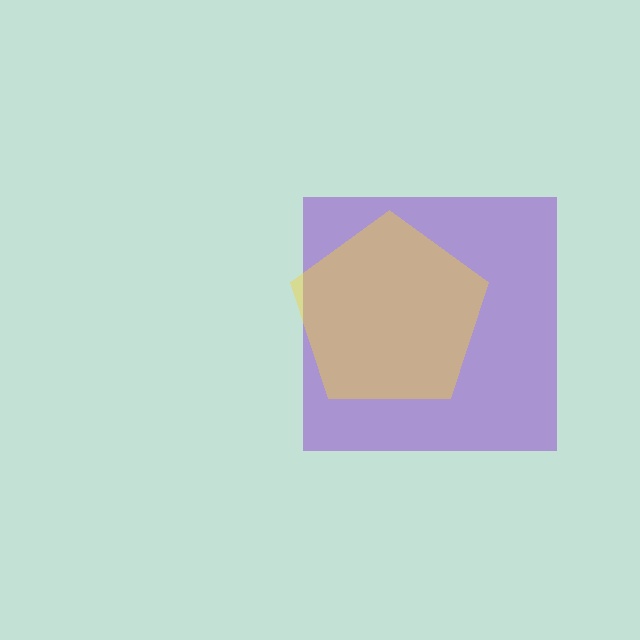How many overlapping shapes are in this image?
There are 2 overlapping shapes in the image.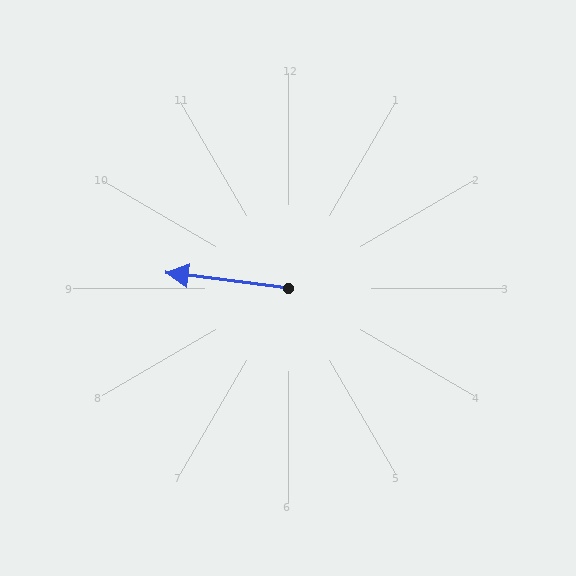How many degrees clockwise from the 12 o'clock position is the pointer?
Approximately 277 degrees.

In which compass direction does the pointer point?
West.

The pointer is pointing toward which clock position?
Roughly 9 o'clock.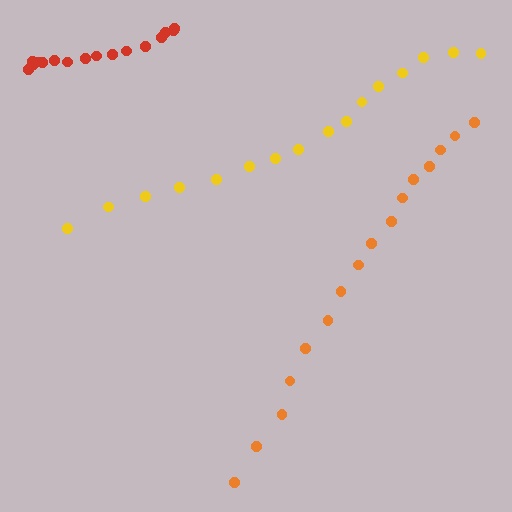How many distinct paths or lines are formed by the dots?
There are 3 distinct paths.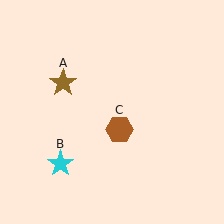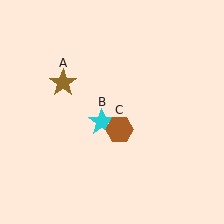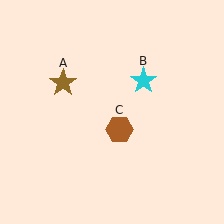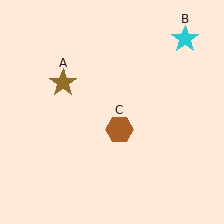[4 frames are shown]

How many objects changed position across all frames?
1 object changed position: cyan star (object B).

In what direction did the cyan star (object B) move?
The cyan star (object B) moved up and to the right.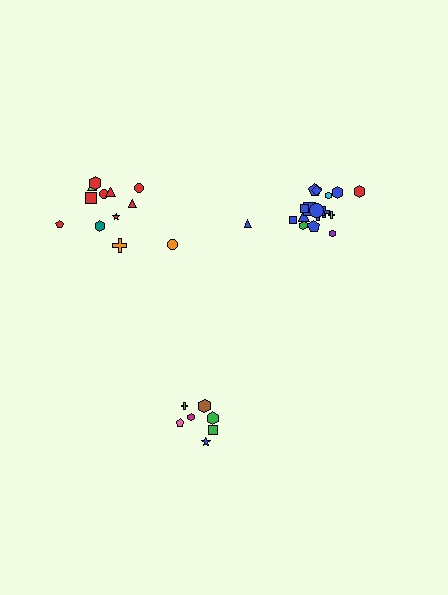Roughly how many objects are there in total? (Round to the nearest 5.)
Roughly 35 objects in total.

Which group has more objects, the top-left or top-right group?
The top-right group.